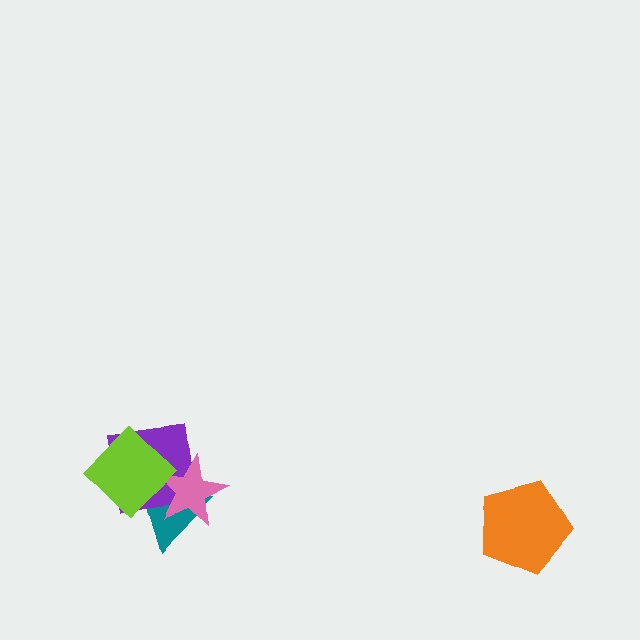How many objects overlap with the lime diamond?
3 objects overlap with the lime diamond.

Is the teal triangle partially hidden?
Yes, it is partially covered by another shape.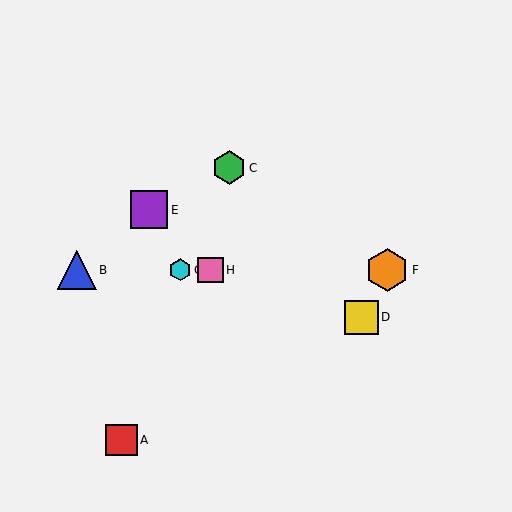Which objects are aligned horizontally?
Objects B, F, G, H are aligned horizontally.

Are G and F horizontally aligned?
Yes, both are at y≈270.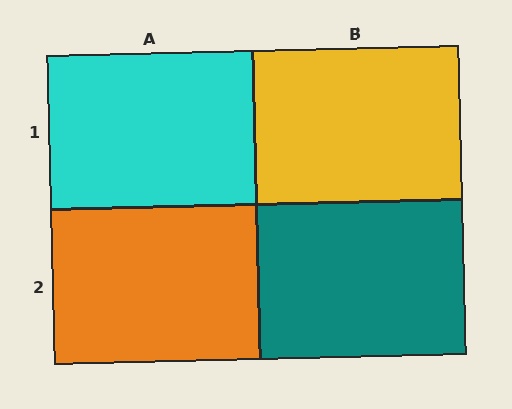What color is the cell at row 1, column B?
Yellow.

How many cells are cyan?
1 cell is cyan.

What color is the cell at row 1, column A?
Cyan.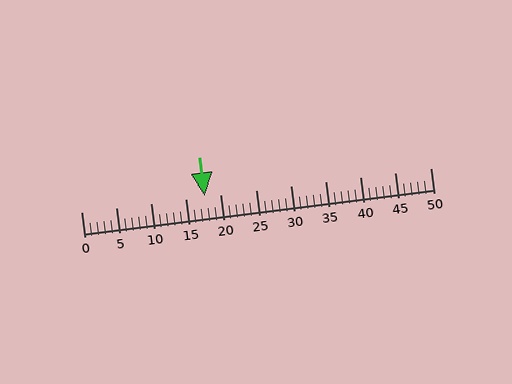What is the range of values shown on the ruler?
The ruler shows values from 0 to 50.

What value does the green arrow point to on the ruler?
The green arrow points to approximately 18.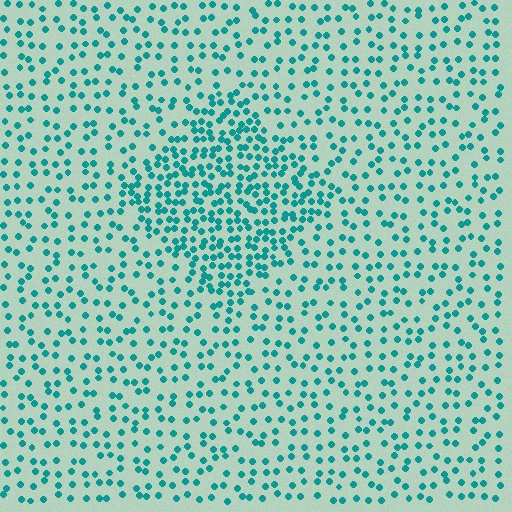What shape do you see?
I see a diamond.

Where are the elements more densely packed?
The elements are more densely packed inside the diamond boundary.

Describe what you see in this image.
The image contains small teal elements arranged at two different densities. A diamond-shaped region is visible where the elements are more densely packed than the surrounding area.